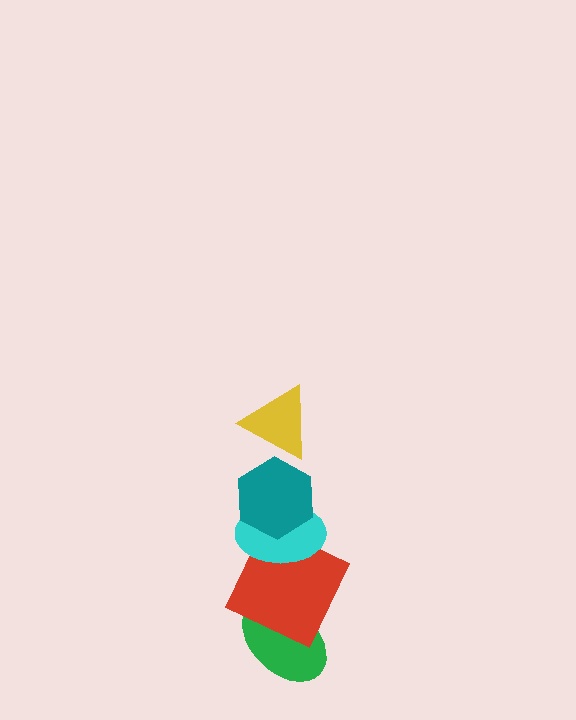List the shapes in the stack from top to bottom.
From top to bottom: the yellow triangle, the teal hexagon, the cyan ellipse, the red square, the green ellipse.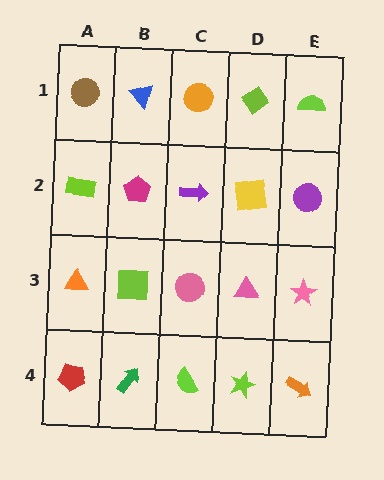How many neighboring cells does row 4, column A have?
2.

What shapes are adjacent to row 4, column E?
A pink star (row 3, column E), a lime star (row 4, column D).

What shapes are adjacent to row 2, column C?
An orange circle (row 1, column C), a pink circle (row 3, column C), a magenta pentagon (row 2, column B), a yellow square (row 2, column D).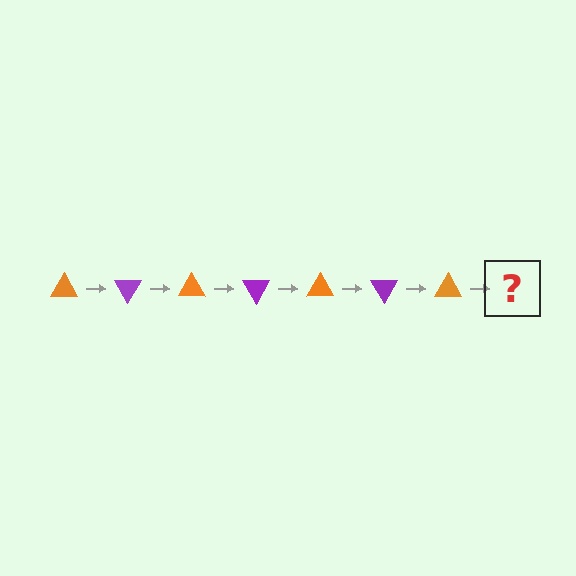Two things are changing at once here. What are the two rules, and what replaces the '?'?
The two rules are that it rotates 60 degrees each step and the color cycles through orange and purple. The '?' should be a purple triangle, rotated 420 degrees from the start.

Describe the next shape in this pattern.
It should be a purple triangle, rotated 420 degrees from the start.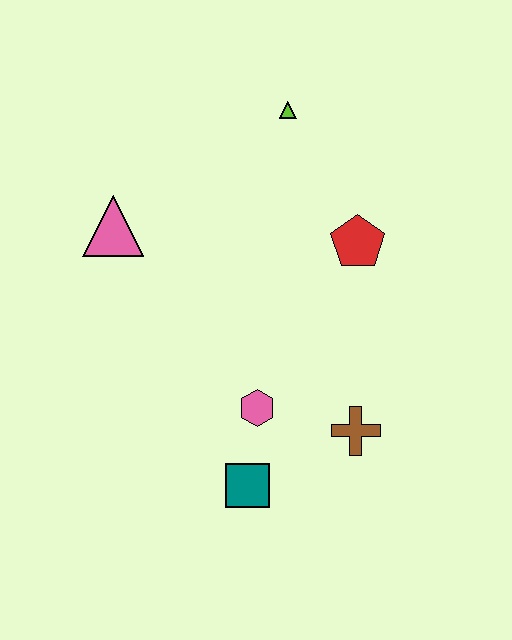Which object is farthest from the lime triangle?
The teal square is farthest from the lime triangle.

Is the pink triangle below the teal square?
No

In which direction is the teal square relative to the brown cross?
The teal square is to the left of the brown cross.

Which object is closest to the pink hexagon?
The teal square is closest to the pink hexagon.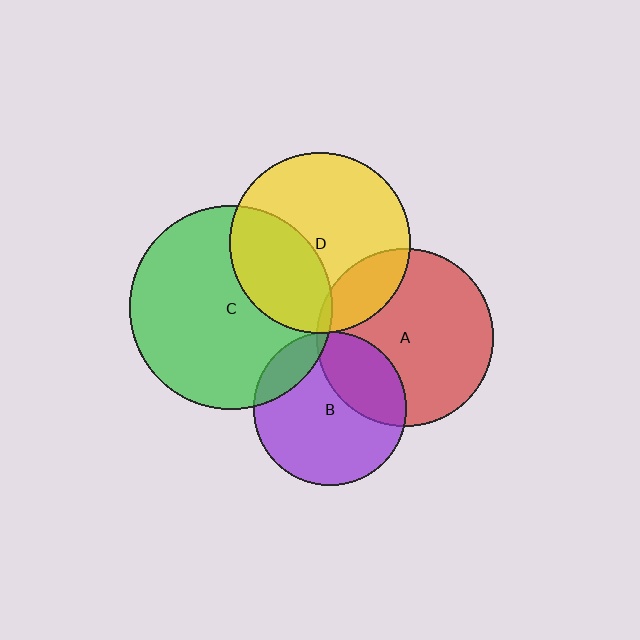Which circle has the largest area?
Circle C (green).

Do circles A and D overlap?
Yes.